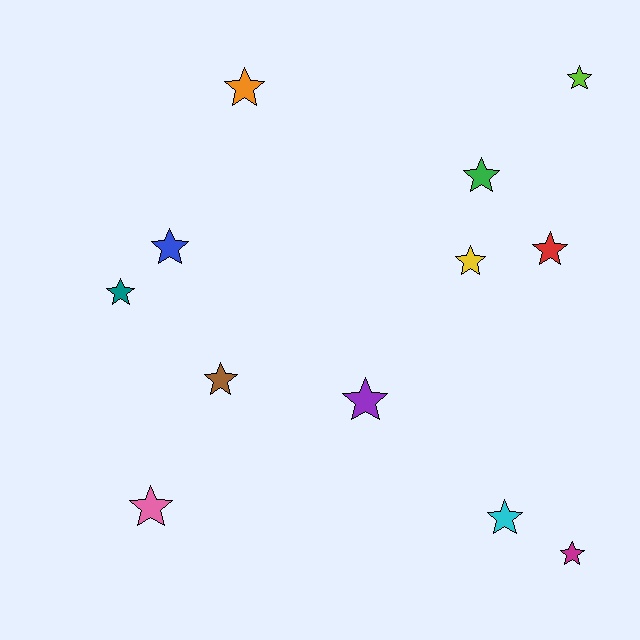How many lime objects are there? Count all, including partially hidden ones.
There is 1 lime object.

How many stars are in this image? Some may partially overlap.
There are 12 stars.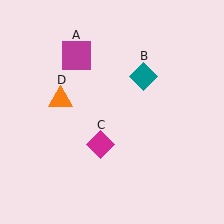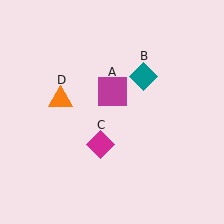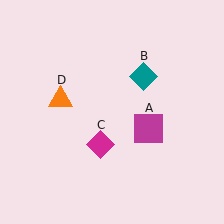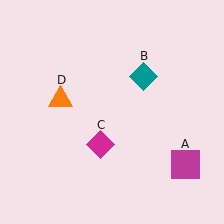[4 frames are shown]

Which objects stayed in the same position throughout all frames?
Teal diamond (object B) and magenta diamond (object C) and orange triangle (object D) remained stationary.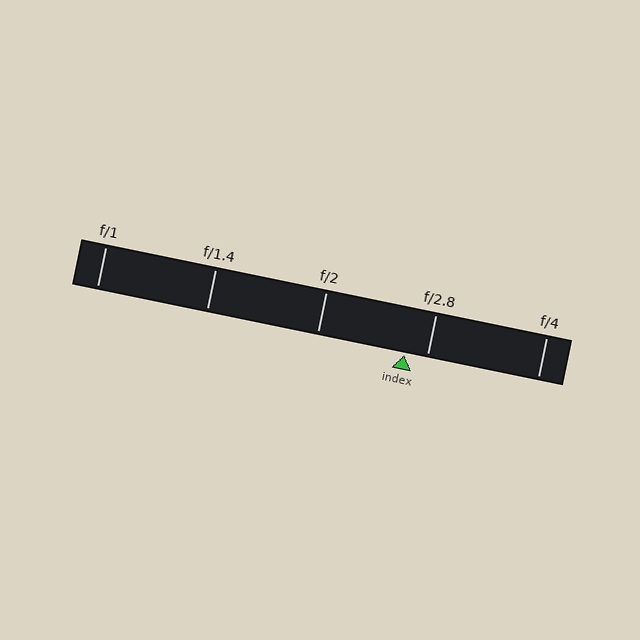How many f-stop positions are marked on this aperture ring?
There are 5 f-stop positions marked.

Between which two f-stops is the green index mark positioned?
The index mark is between f/2 and f/2.8.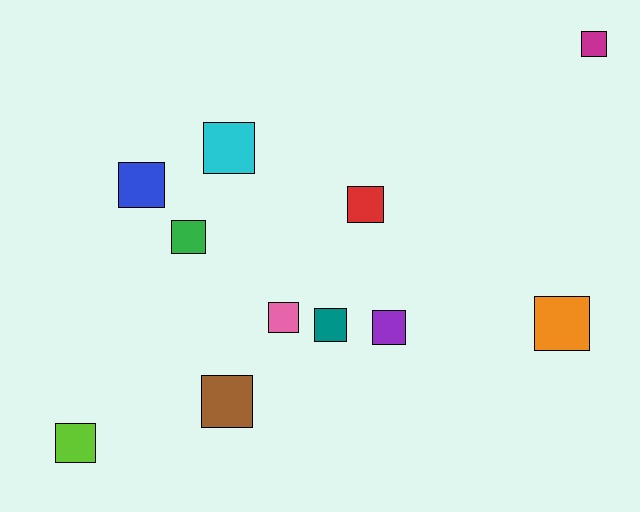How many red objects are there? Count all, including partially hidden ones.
There is 1 red object.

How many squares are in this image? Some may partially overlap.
There are 11 squares.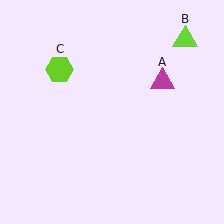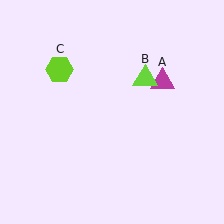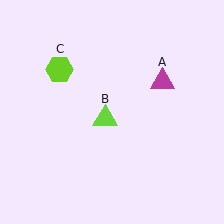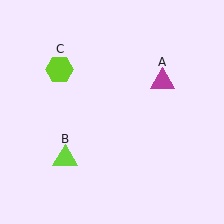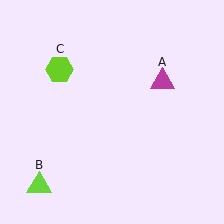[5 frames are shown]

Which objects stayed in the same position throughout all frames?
Magenta triangle (object A) and lime hexagon (object C) remained stationary.